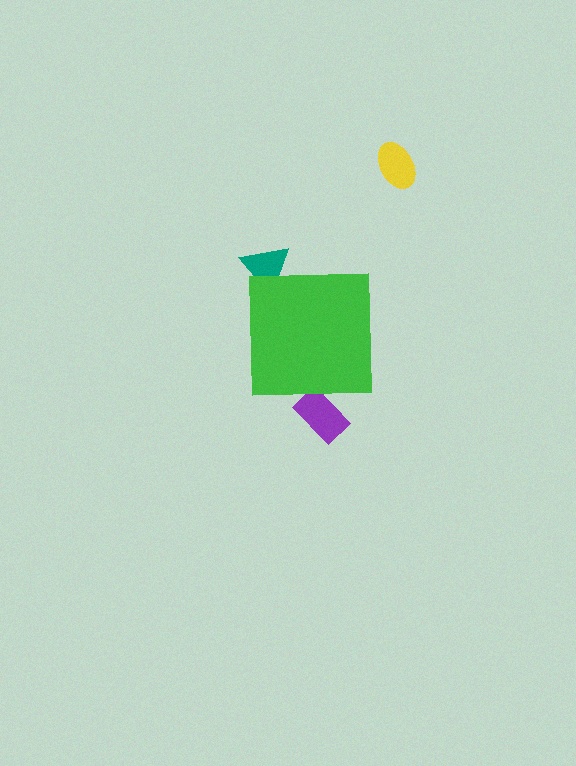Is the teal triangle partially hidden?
Yes, the teal triangle is partially hidden behind the green square.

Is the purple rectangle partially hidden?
Yes, the purple rectangle is partially hidden behind the green square.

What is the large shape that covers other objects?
A green square.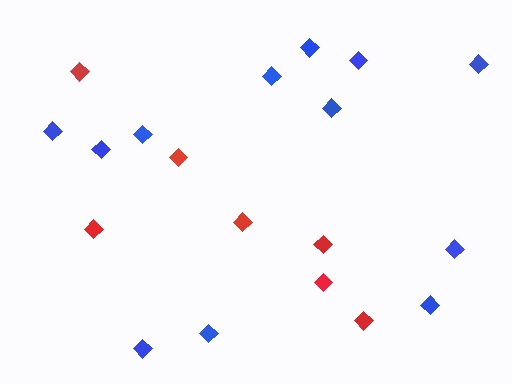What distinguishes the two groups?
There are 2 groups: one group of red diamonds (7) and one group of blue diamonds (12).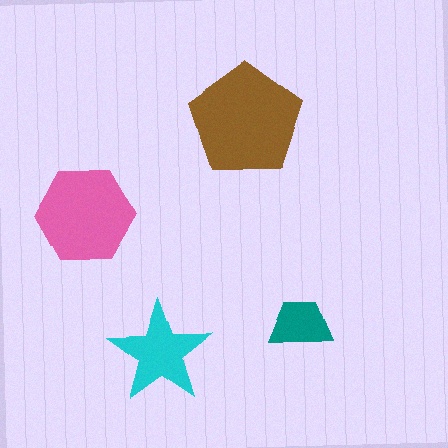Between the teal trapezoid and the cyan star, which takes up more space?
The cyan star.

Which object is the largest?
The brown pentagon.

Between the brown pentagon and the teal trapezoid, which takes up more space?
The brown pentagon.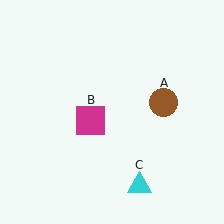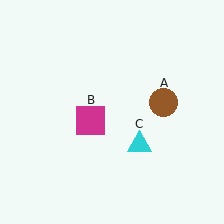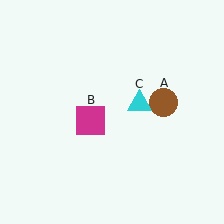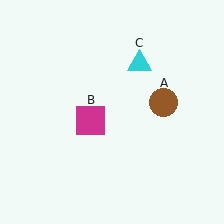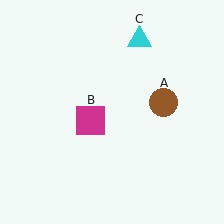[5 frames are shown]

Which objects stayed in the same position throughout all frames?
Brown circle (object A) and magenta square (object B) remained stationary.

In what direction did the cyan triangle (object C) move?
The cyan triangle (object C) moved up.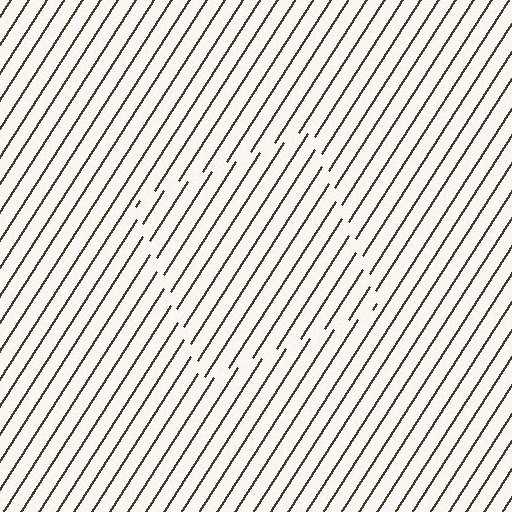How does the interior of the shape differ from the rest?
The interior of the shape contains the same grating, shifted by half a period — the contour is defined by the phase discontinuity where line-ends from the inner and outer gratings abut.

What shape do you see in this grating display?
An illusory square. The interior of the shape contains the same grating, shifted by half a period — the contour is defined by the phase discontinuity where line-ends from the inner and outer gratings abut.